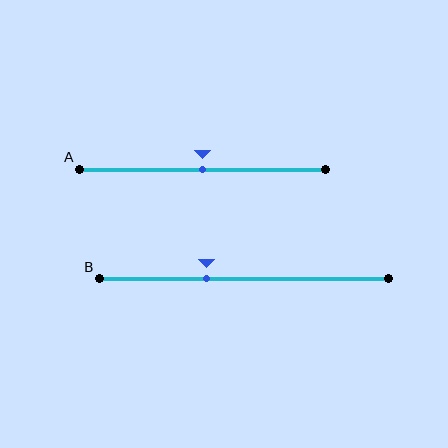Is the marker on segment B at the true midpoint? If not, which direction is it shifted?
No, the marker on segment B is shifted to the left by about 13% of the segment length.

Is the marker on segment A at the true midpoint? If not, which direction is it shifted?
Yes, the marker on segment A is at the true midpoint.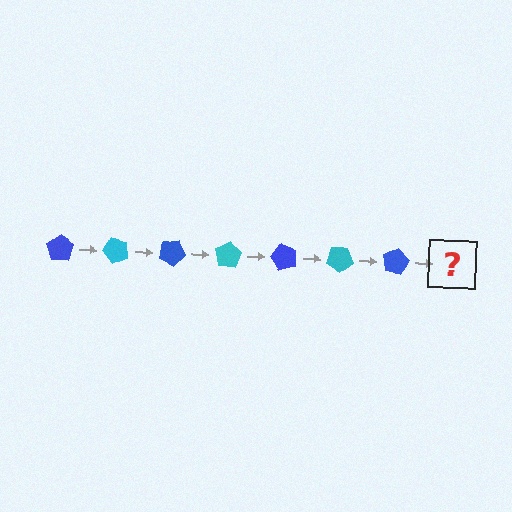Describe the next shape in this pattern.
It should be a cyan pentagon, rotated 350 degrees from the start.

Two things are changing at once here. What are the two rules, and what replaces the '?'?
The two rules are that it rotates 50 degrees each step and the color cycles through blue and cyan. The '?' should be a cyan pentagon, rotated 350 degrees from the start.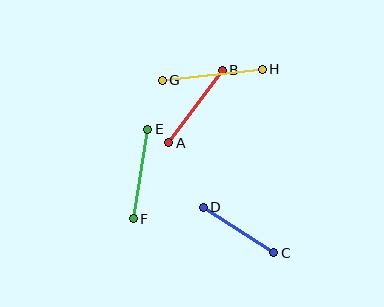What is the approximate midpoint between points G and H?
The midpoint is at approximately (212, 75) pixels.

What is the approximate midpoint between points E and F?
The midpoint is at approximately (140, 174) pixels.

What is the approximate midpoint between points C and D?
The midpoint is at approximately (239, 230) pixels.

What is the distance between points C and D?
The distance is approximately 84 pixels.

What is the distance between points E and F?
The distance is approximately 91 pixels.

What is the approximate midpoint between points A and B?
The midpoint is at approximately (196, 107) pixels.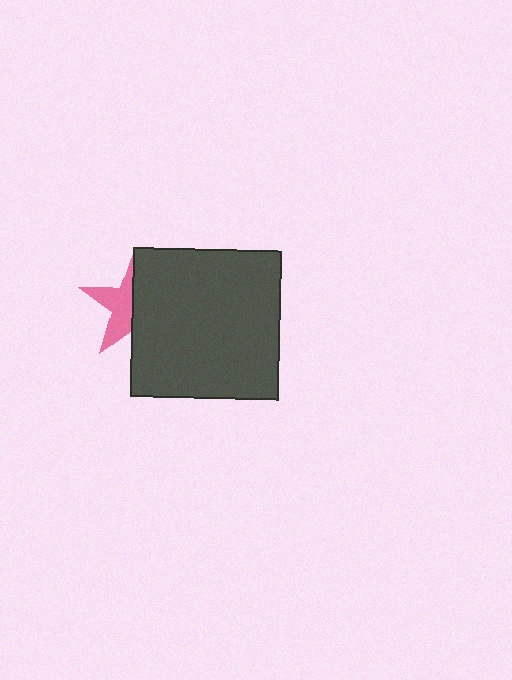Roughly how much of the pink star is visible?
About half of it is visible (roughly 46%).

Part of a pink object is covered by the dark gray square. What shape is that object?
It is a star.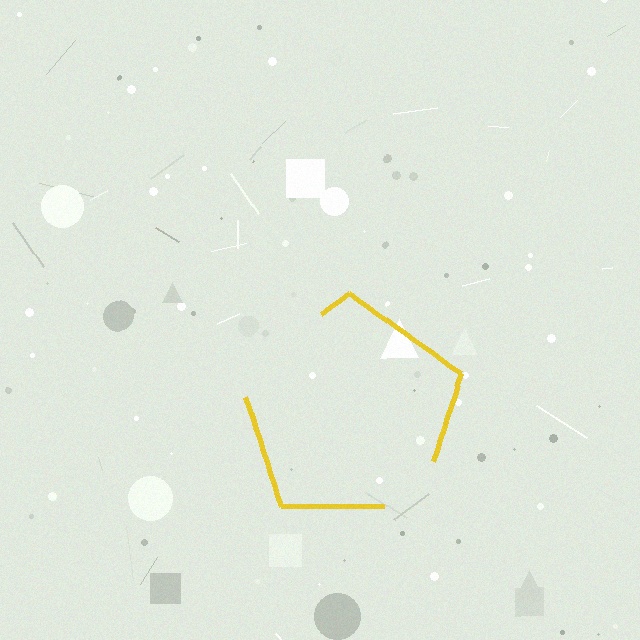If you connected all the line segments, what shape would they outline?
They would outline a pentagon.